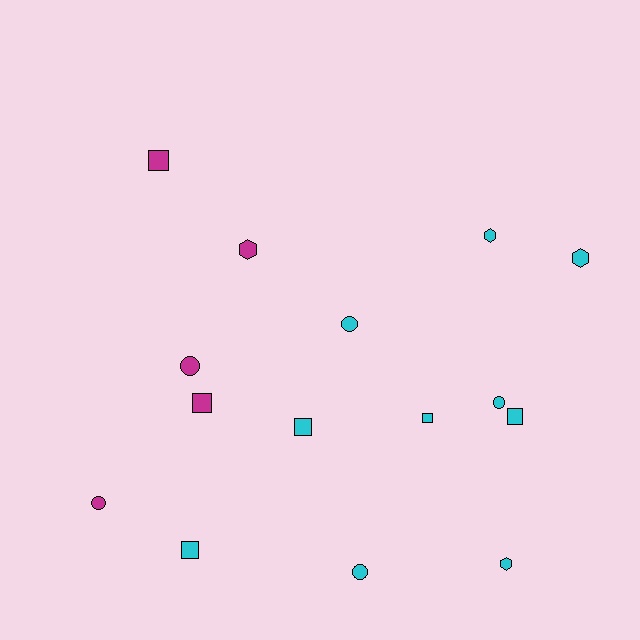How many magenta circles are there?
There are 2 magenta circles.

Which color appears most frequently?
Cyan, with 10 objects.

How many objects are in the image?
There are 15 objects.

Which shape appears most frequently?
Square, with 6 objects.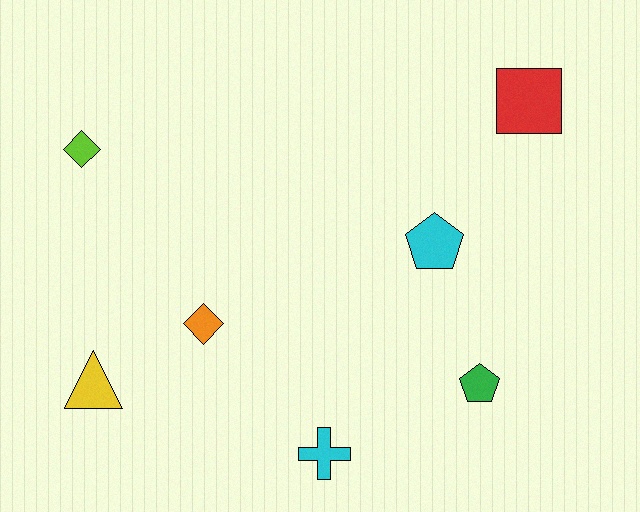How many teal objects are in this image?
There are no teal objects.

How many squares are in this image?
There is 1 square.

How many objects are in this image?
There are 7 objects.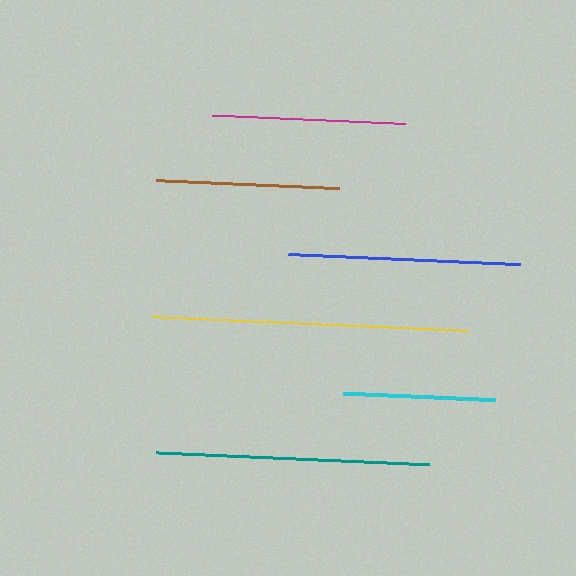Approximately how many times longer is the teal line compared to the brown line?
The teal line is approximately 1.5 times the length of the brown line.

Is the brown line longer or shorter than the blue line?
The blue line is longer than the brown line.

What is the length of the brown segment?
The brown segment is approximately 184 pixels long.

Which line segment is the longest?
The yellow line is the longest at approximately 318 pixels.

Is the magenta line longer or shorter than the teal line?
The teal line is longer than the magenta line.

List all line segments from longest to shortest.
From longest to shortest: yellow, teal, blue, magenta, brown, cyan.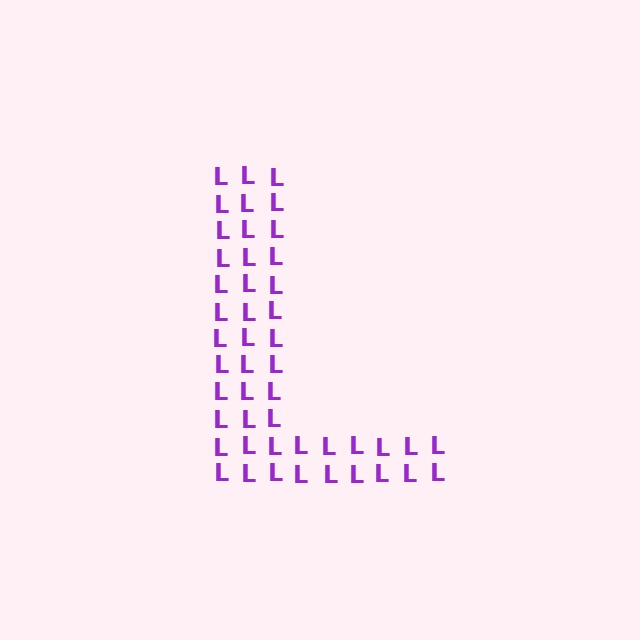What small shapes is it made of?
It is made of small letter L's.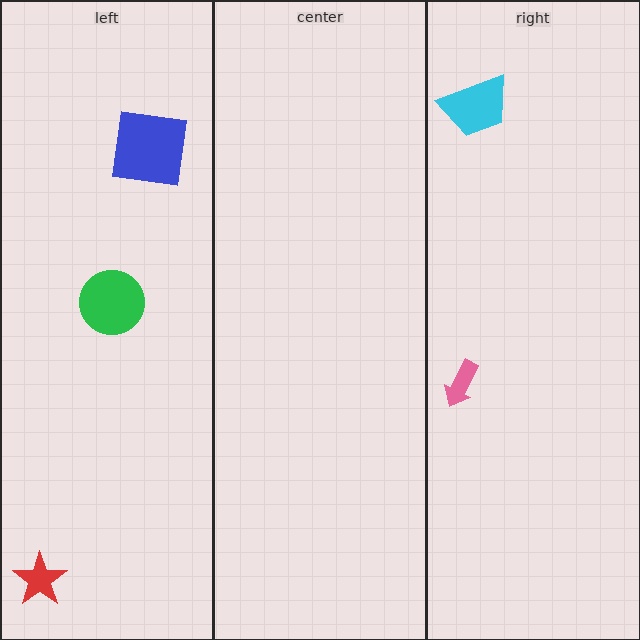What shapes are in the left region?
The blue square, the red star, the green circle.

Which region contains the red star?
The left region.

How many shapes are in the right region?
2.